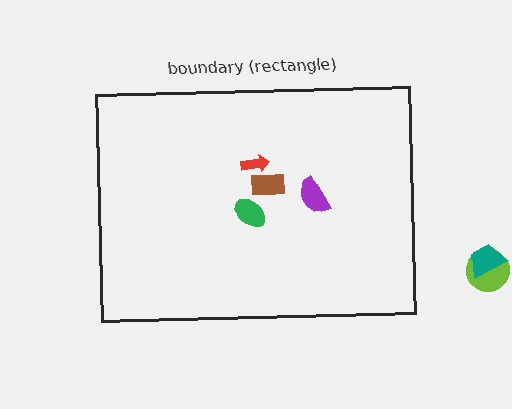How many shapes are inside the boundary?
4 inside, 2 outside.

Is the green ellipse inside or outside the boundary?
Inside.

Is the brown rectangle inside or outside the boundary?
Inside.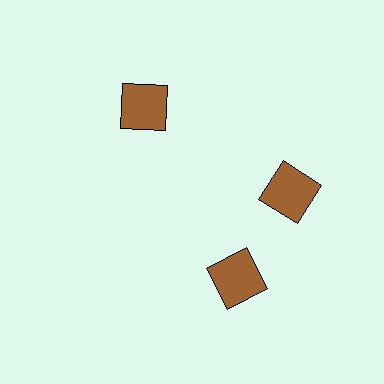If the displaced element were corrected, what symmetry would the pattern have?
It would have 3-fold rotational symmetry — the pattern would map onto itself every 120 degrees.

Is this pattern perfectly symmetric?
No. The 3 brown squares are arranged in a ring, but one element near the 7 o'clock position is rotated out of alignment along the ring, breaking the 3-fold rotational symmetry.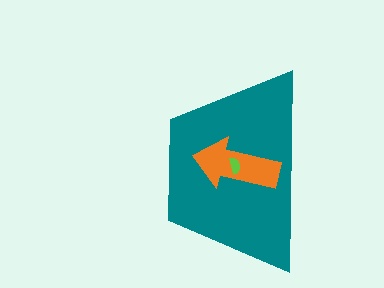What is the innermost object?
The lime semicircle.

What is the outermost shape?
The teal trapezoid.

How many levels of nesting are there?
3.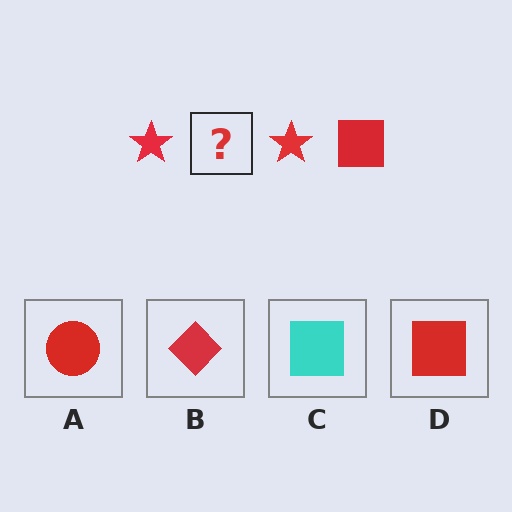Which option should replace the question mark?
Option D.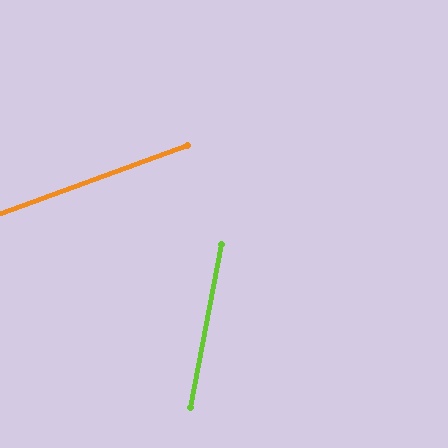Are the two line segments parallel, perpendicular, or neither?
Neither parallel nor perpendicular — they differ by about 59°.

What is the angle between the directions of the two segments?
Approximately 59 degrees.